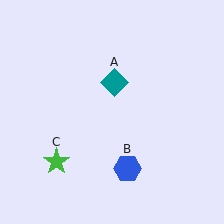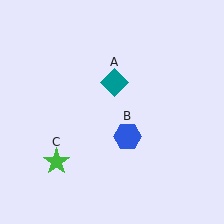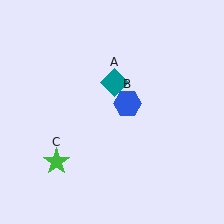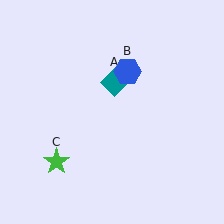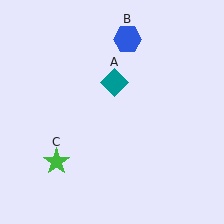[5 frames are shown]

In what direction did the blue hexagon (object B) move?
The blue hexagon (object B) moved up.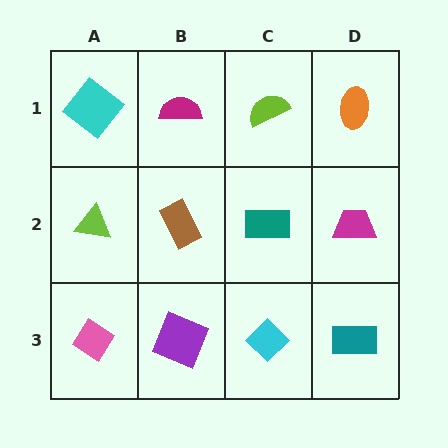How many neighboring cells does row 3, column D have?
2.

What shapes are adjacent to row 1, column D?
A magenta trapezoid (row 2, column D), a lime semicircle (row 1, column C).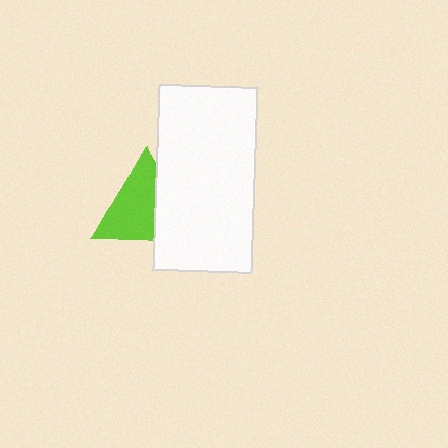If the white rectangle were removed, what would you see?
You would see the complete lime triangle.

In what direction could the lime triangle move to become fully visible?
The lime triangle could move left. That would shift it out from behind the white rectangle entirely.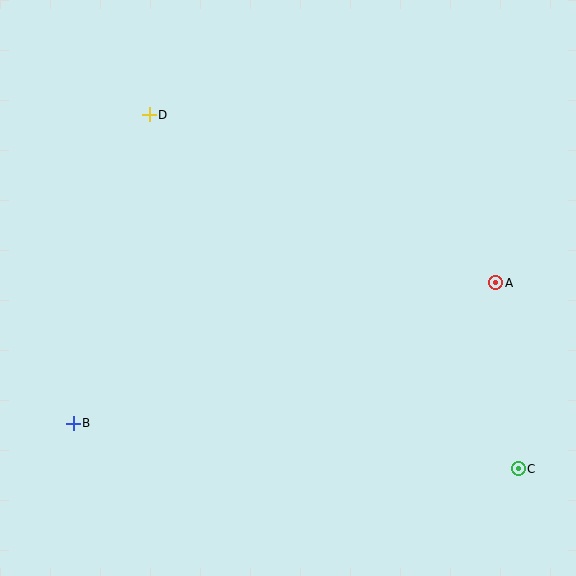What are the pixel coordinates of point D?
Point D is at (149, 115).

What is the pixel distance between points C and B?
The distance between C and B is 447 pixels.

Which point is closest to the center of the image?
Point A at (495, 283) is closest to the center.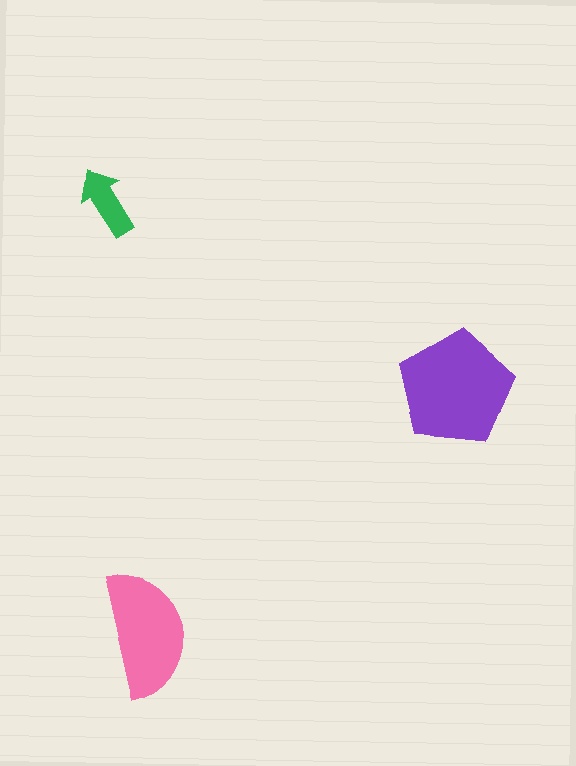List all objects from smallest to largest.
The green arrow, the pink semicircle, the purple pentagon.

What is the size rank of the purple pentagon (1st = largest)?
1st.